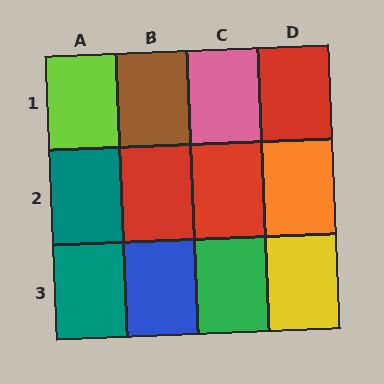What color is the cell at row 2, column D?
Orange.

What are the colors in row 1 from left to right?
Lime, brown, pink, red.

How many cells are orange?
1 cell is orange.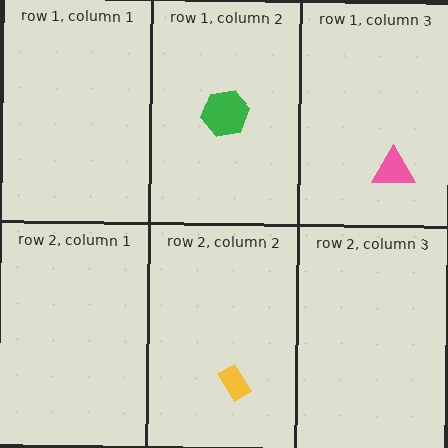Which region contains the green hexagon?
The row 1, column 2 region.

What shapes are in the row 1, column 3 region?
The pink triangle.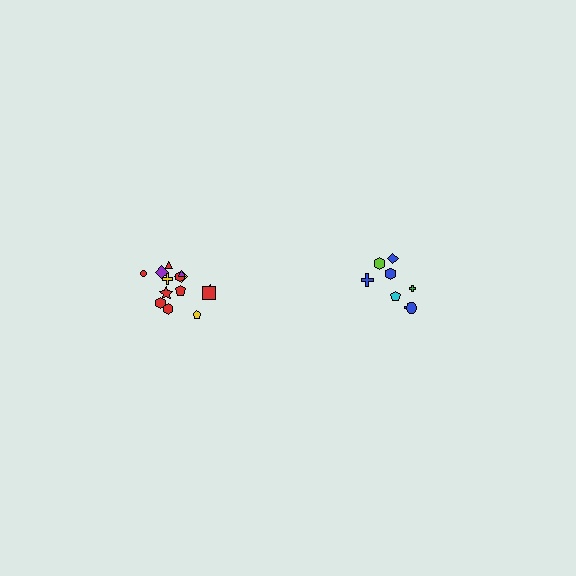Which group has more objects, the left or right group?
The left group.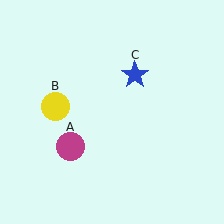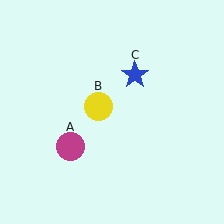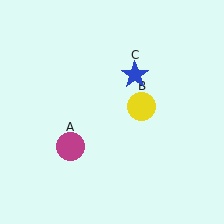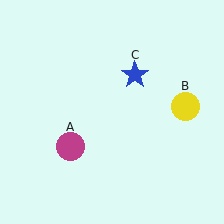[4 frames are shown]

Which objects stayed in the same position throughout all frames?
Magenta circle (object A) and blue star (object C) remained stationary.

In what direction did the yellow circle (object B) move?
The yellow circle (object B) moved right.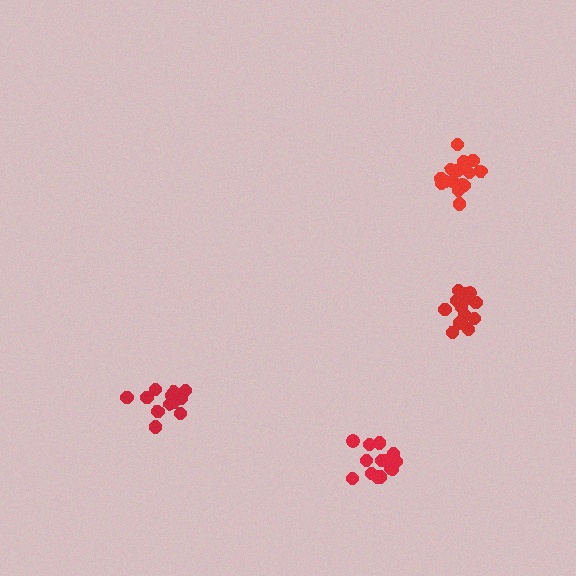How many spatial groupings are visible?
There are 4 spatial groupings.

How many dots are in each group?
Group 1: 13 dots, Group 2: 14 dots, Group 3: 14 dots, Group 4: 16 dots (57 total).